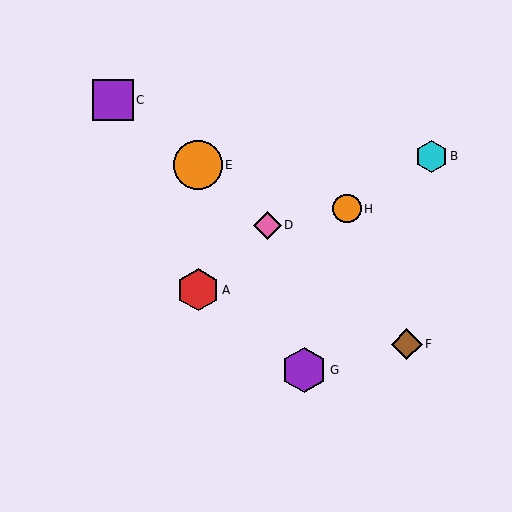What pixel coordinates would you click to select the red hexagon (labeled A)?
Click at (198, 290) to select the red hexagon A.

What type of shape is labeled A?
Shape A is a red hexagon.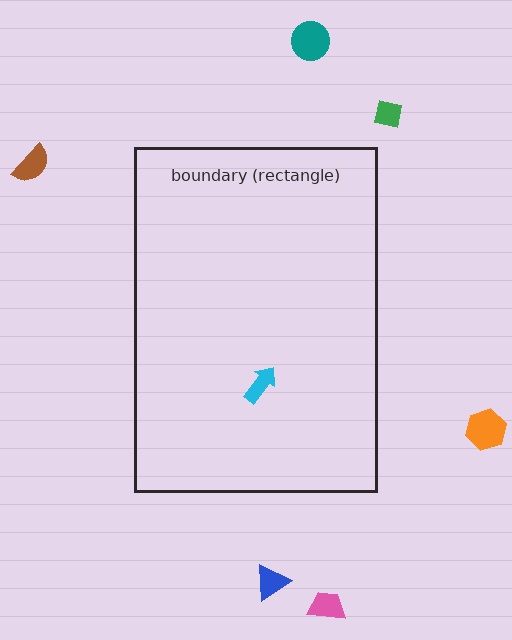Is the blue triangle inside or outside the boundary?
Outside.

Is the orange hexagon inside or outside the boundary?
Outside.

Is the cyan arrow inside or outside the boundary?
Inside.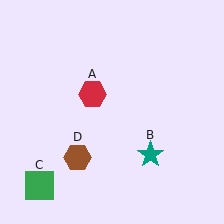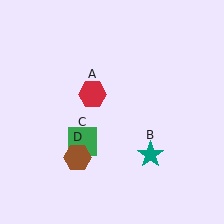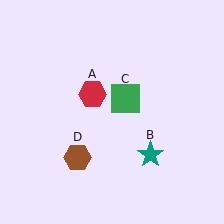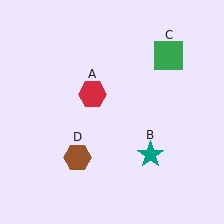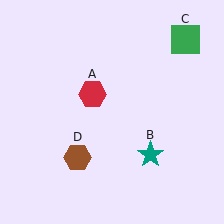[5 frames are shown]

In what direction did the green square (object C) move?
The green square (object C) moved up and to the right.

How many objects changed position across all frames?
1 object changed position: green square (object C).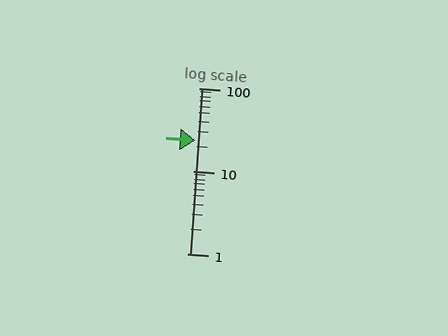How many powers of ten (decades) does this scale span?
The scale spans 2 decades, from 1 to 100.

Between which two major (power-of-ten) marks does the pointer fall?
The pointer is between 10 and 100.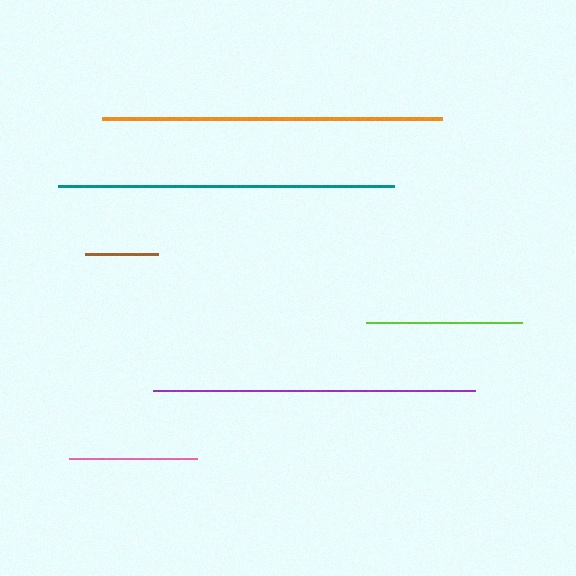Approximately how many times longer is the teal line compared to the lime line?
The teal line is approximately 2.2 times the length of the lime line.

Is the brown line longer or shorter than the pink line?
The pink line is longer than the brown line.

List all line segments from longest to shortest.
From longest to shortest: orange, teal, purple, lime, pink, brown.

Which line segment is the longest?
The orange line is the longest at approximately 339 pixels.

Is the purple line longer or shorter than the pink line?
The purple line is longer than the pink line.